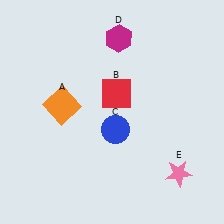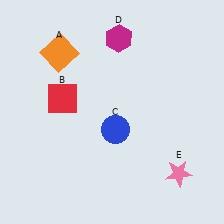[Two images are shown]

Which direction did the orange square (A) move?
The orange square (A) moved up.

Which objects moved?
The objects that moved are: the orange square (A), the red square (B).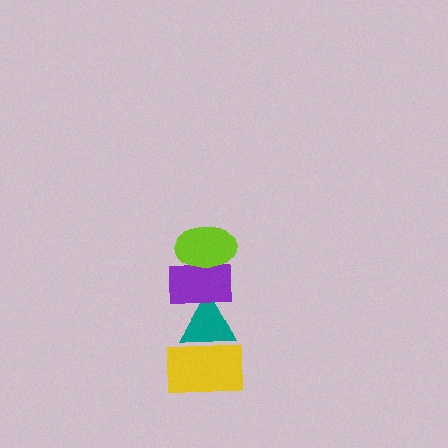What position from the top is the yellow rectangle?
The yellow rectangle is 4th from the top.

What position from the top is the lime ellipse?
The lime ellipse is 1st from the top.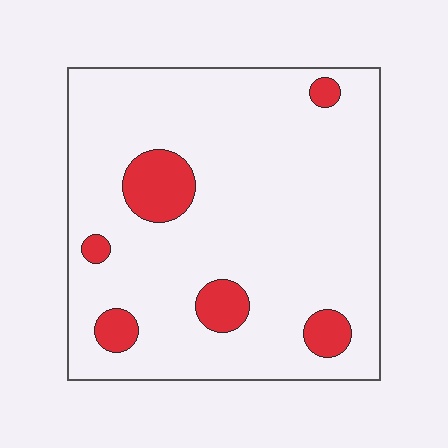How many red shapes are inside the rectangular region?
6.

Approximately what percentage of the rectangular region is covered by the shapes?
Approximately 10%.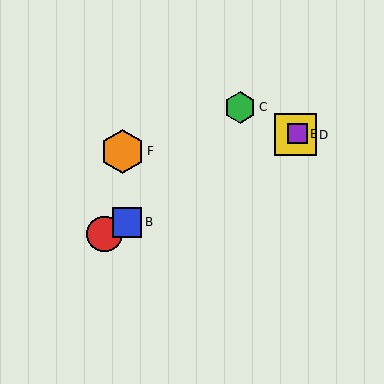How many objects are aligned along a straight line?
4 objects (A, B, D, E) are aligned along a straight line.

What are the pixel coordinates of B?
Object B is at (127, 222).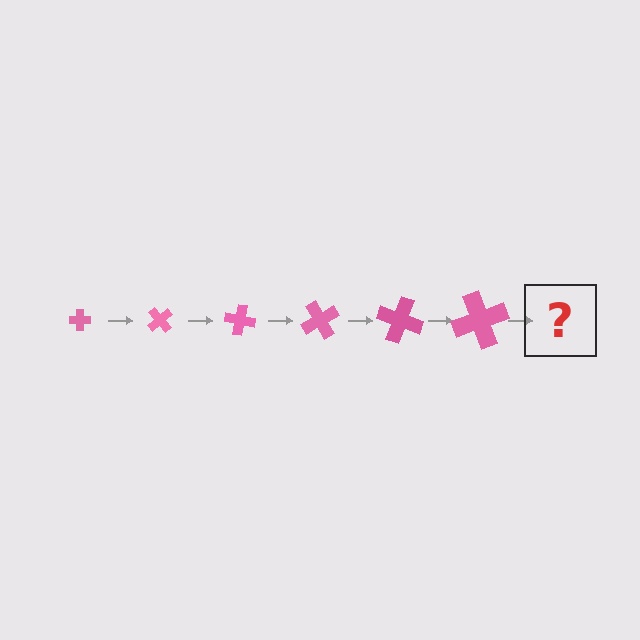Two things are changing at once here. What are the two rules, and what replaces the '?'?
The two rules are that the cross grows larger each step and it rotates 50 degrees each step. The '?' should be a cross, larger than the previous one and rotated 300 degrees from the start.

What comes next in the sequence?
The next element should be a cross, larger than the previous one and rotated 300 degrees from the start.